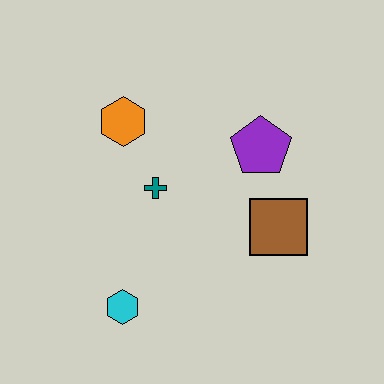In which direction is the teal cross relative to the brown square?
The teal cross is to the left of the brown square.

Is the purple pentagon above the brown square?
Yes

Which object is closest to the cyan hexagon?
The teal cross is closest to the cyan hexagon.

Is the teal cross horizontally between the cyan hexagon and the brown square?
Yes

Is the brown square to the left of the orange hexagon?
No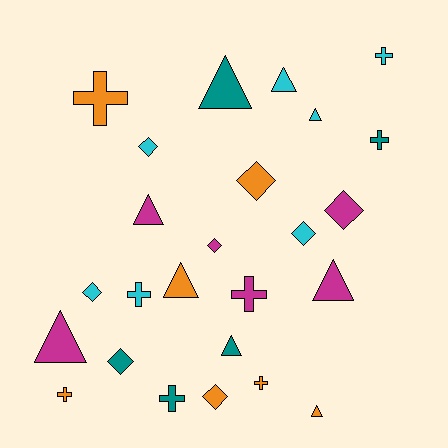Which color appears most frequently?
Orange, with 7 objects.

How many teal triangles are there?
There are 2 teal triangles.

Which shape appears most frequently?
Triangle, with 9 objects.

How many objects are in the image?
There are 25 objects.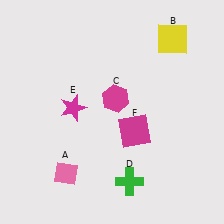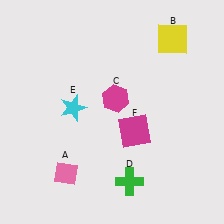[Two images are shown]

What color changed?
The star (E) changed from magenta in Image 1 to cyan in Image 2.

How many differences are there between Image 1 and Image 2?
There is 1 difference between the two images.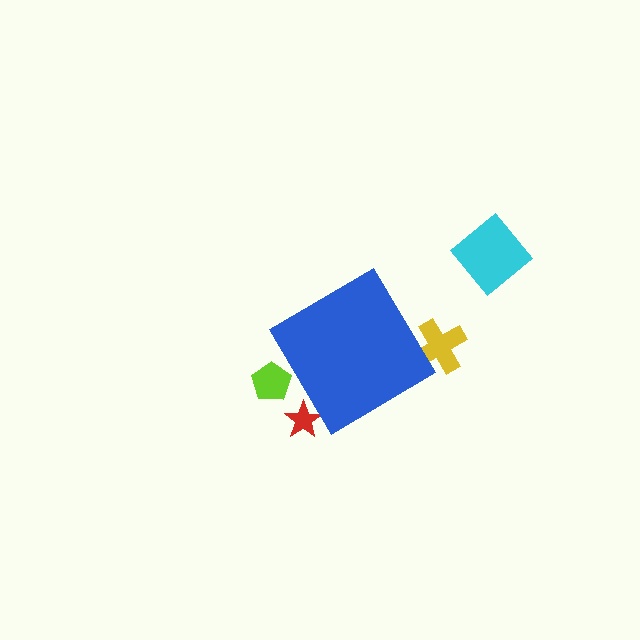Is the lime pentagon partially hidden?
Yes, the lime pentagon is partially hidden behind the blue diamond.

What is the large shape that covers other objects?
A blue diamond.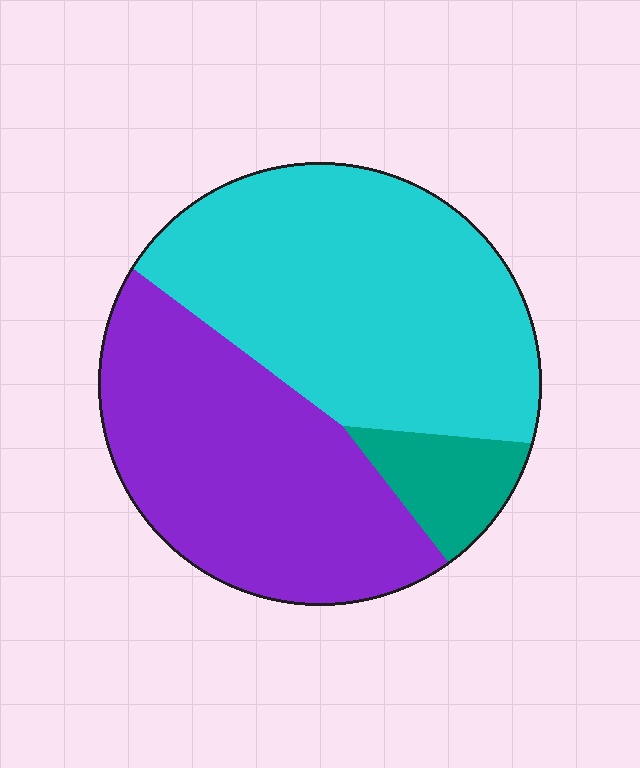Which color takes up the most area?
Cyan, at roughly 50%.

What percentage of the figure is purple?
Purple covers around 40% of the figure.